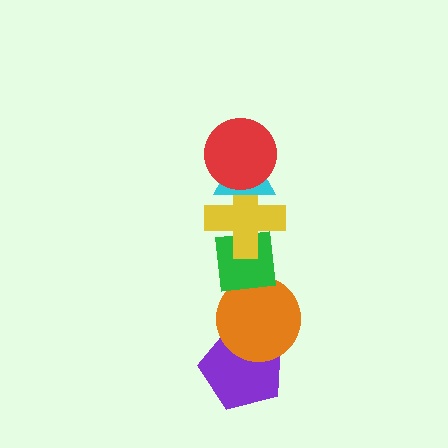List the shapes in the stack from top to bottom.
From top to bottom: the red circle, the cyan triangle, the yellow cross, the green square, the orange circle, the purple pentagon.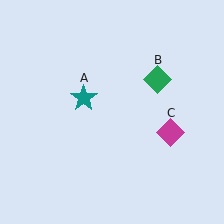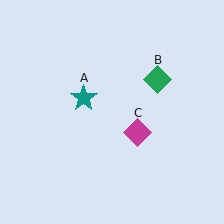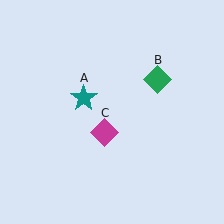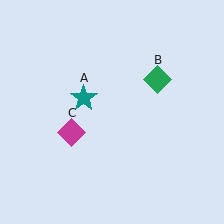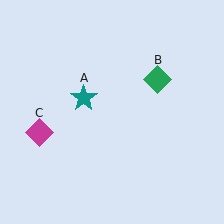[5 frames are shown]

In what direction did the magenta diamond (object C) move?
The magenta diamond (object C) moved left.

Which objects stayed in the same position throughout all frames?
Teal star (object A) and green diamond (object B) remained stationary.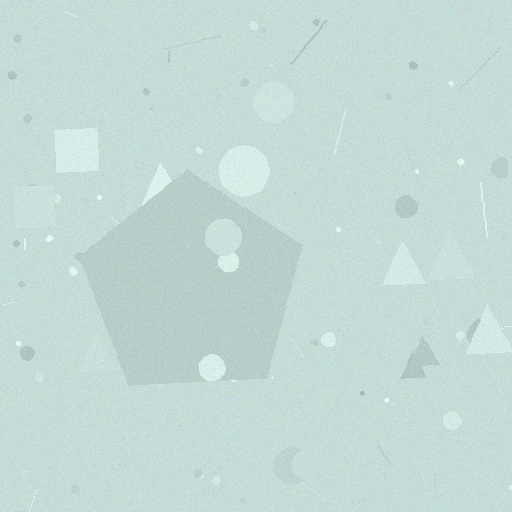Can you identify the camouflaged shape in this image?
The camouflaged shape is a pentagon.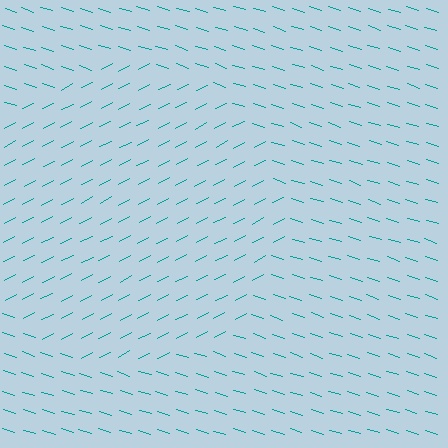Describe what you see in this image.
The image is filled with small teal line segments. A circle region in the image has lines oriented differently from the surrounding lines, creating a visible texture boundary.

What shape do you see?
I see a circle.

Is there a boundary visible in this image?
Yes, there is a texture boundary formed by a change in line orientation.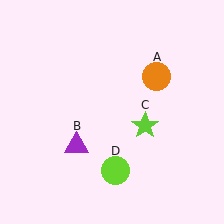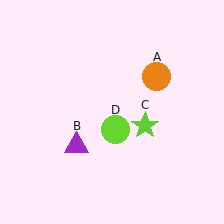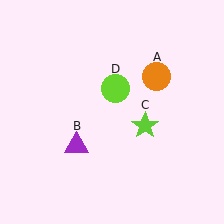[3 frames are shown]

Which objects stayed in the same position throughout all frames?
Orange circle (object A) and purple triangle (object B) and lime star (object C) remained stationary.